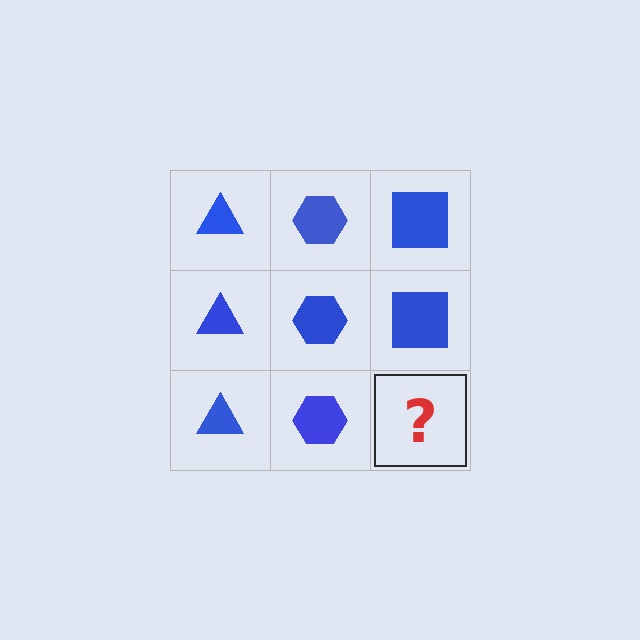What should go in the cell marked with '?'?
The missing cell should contain a blue square.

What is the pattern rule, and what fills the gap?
The rule is that each column has a consistent shape. The gap should be filled with a blue square.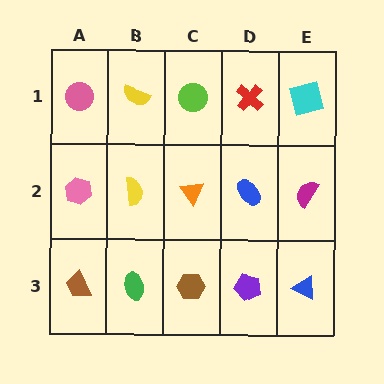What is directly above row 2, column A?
A pink circle.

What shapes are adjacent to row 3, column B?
A yellow semicircle (row 2, column B), a brown trapezoid (row 3, column A), a brown hexagon (row 3, column C).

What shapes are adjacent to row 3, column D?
A blue ellipse (row 2, column D), a brown hexagon (row 3, column C), a blue triangle (row 3, column E).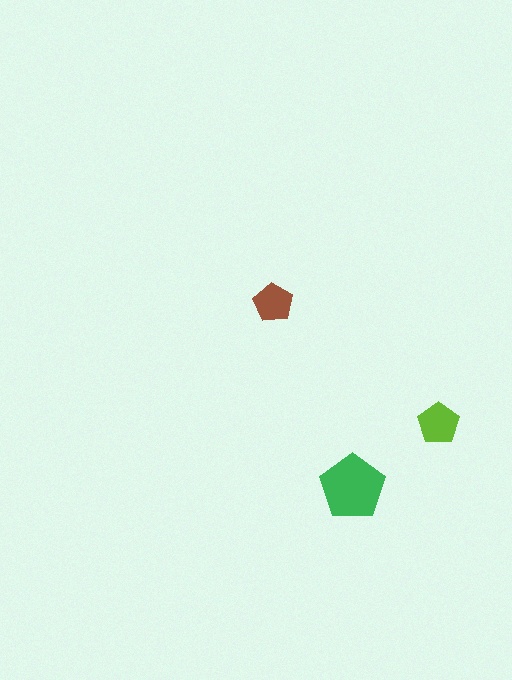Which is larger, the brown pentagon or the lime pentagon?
The lime one.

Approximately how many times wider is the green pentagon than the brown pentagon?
About 1.5 times wider.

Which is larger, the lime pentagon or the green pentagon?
The green one.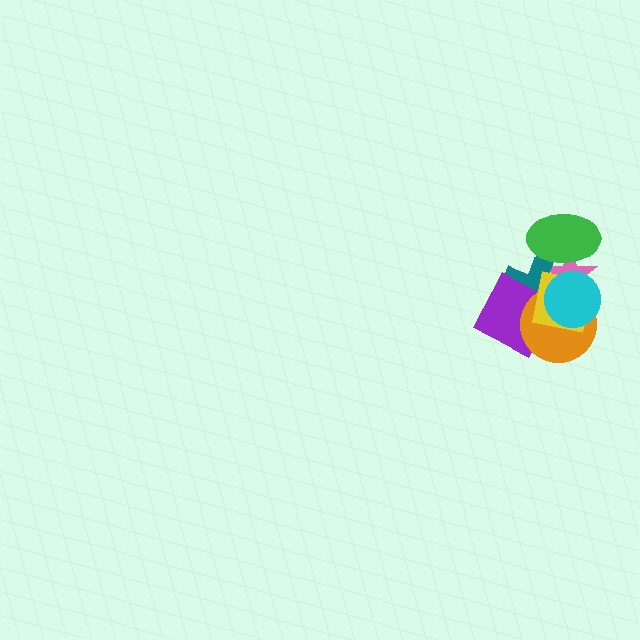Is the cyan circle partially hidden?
No, no other shape covers it.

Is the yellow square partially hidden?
Yes, it is partially covered by another shape.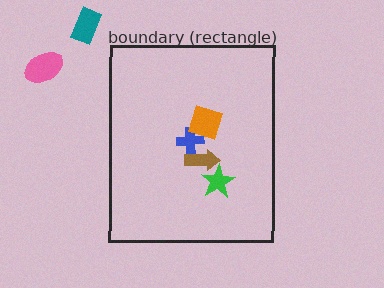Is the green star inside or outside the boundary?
Inside.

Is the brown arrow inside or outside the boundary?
Inside.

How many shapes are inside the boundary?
4 inside, 2 outside.